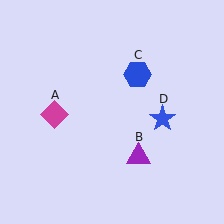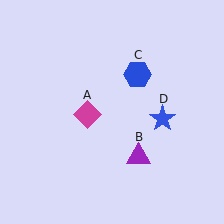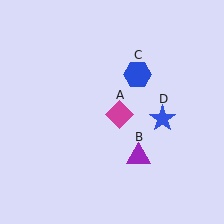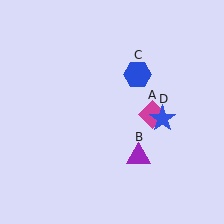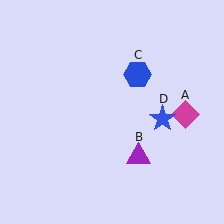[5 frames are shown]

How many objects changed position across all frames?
1 object changed position: magenta diamond (object A).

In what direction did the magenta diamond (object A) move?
The magenta diamond (object A) moved right.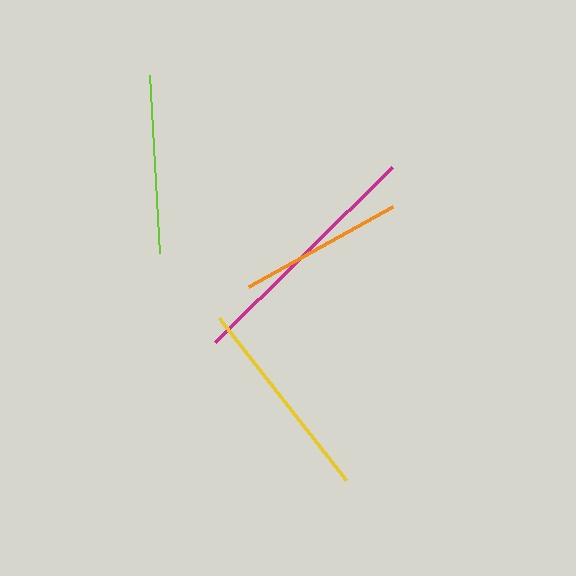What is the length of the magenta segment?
The magenta segment is approximately 248 pixels long.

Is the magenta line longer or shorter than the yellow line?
The magenta line is longer than the yellow line.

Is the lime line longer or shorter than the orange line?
The lime line is longer than the orange line.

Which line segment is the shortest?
The orange line is the shortest at approximately 164 pixels.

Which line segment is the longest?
The magenta line is the longest at approximately 248 pixels.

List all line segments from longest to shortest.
From longest to shortest: magenta, yellow, lime, orange.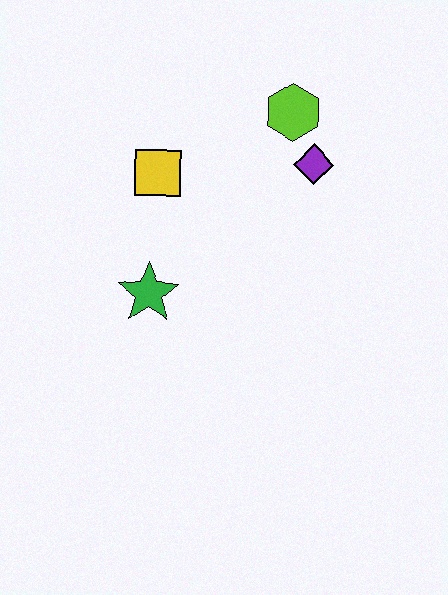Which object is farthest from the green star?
The lime hexagon is farthest from the green star.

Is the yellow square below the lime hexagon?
Yes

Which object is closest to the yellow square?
The green star is closest to the yellow square.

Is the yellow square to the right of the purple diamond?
No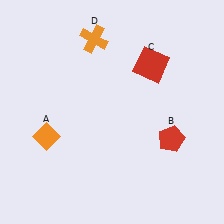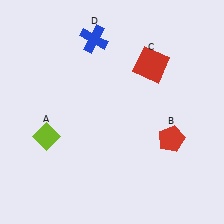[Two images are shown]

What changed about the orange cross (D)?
In Image 1, D is orange. In Image 2, it changed to blue.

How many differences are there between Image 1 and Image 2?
There are 2 differences between the two images.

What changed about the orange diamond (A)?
In Image 1, A is orange. In Image 2, it changed to lime.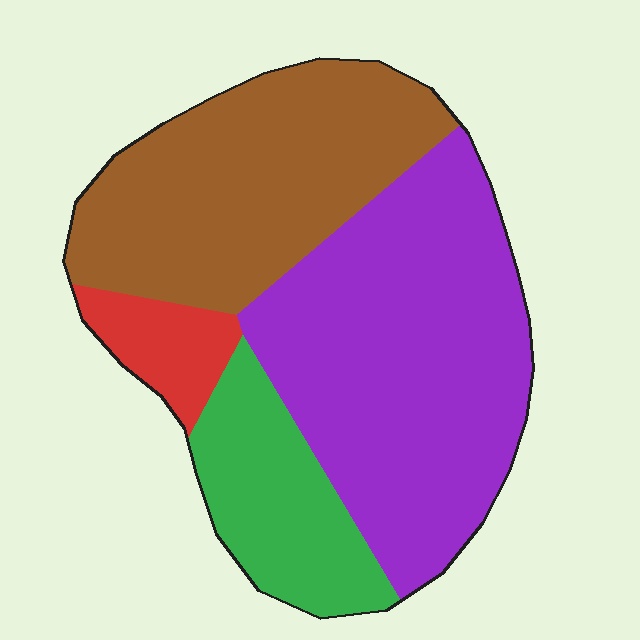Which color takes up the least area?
Red, at roughly 5%.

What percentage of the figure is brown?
Brown covers 33% of the figure.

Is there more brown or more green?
Brown.